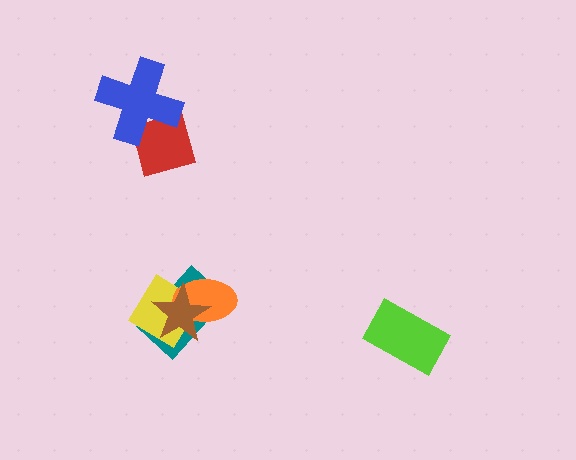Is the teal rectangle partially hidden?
Yes, it is partially covered by another shape.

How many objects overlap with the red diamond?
1 object overlaps with the red diamond.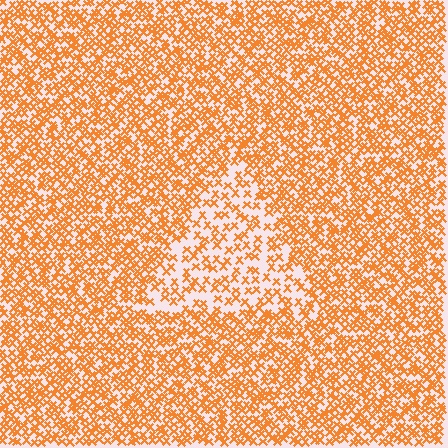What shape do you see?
I see a triangle.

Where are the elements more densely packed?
The elements are more densely packed outside the triangle boundary.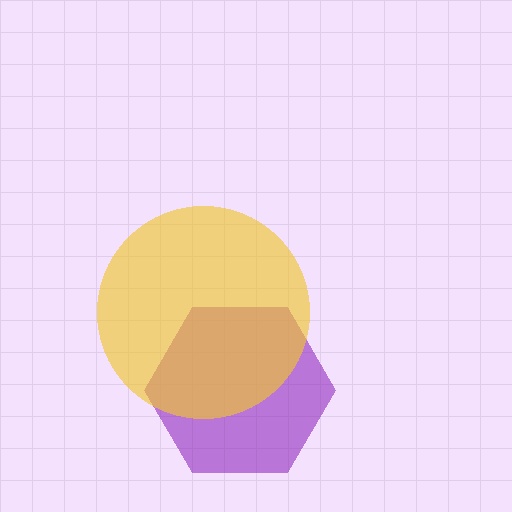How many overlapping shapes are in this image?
There are 2 overlapping shapes in the image.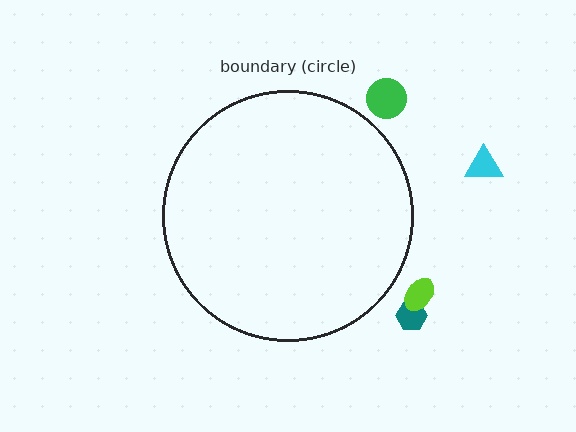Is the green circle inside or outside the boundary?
Outside.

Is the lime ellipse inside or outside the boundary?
Outside.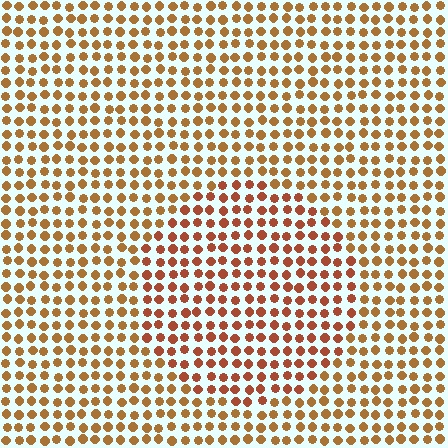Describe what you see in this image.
The image is filled with small brown elements in a uniform arrangement. A circle-shaped region is visible where the elements are tinted to a slightly different hue, forming a subtle color boundary.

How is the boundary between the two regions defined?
The boundary is defined purely by a slight shift in hue (about 22 degrees). Spacing, size, and orientation are identical on both sides.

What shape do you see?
I see a circle.